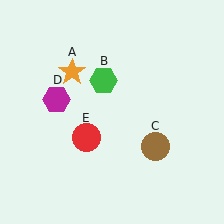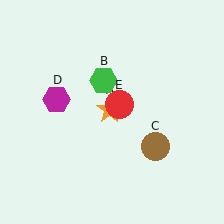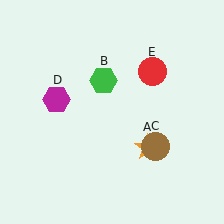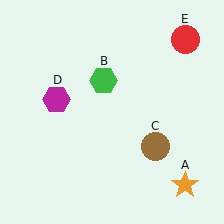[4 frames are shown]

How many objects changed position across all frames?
2 objects changed position: orange star (object A), red circle (object E).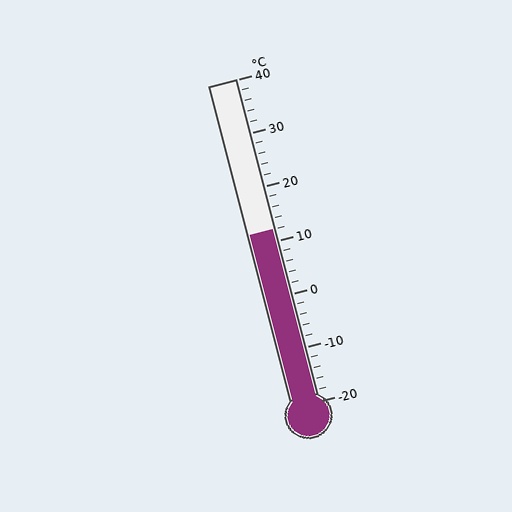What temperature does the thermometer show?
The thermometer shows approximately 12°C.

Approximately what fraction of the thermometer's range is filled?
The thermometer is filled to approximately 55% of its range.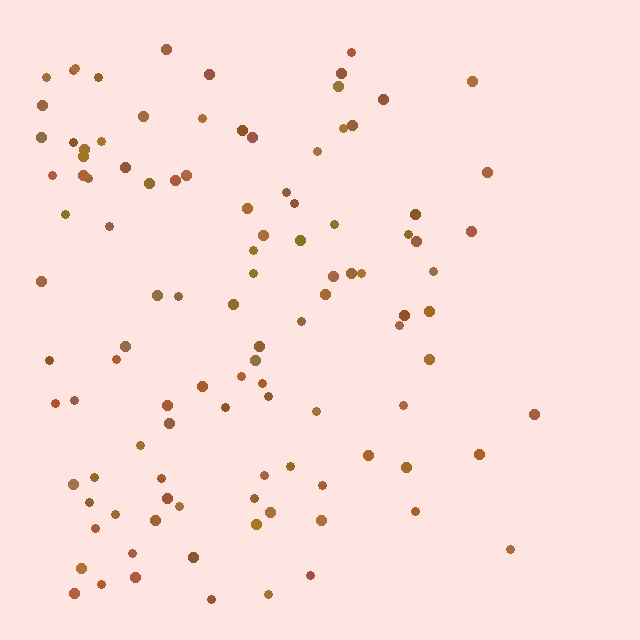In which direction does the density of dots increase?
From right to left, with the left side densest.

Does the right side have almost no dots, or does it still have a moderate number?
Still a moderate number, just noticeably fewer than the left.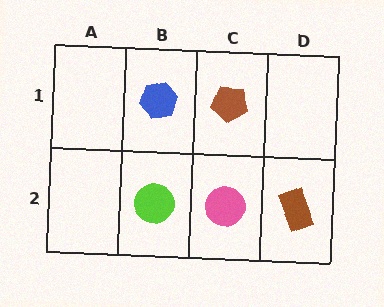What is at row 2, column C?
A pink circle.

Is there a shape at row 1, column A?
No, that cell is empty.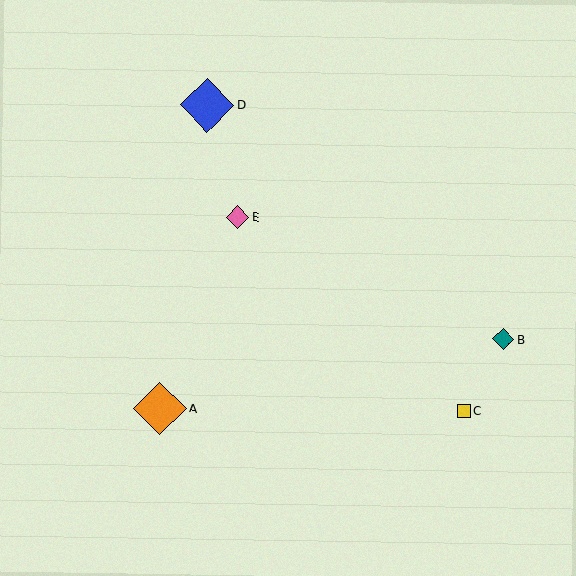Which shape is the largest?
The blue diamond (labeled D) is the largest.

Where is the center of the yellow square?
The center of the yellow square is at (464, 411).